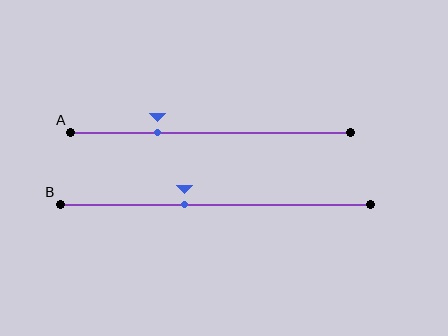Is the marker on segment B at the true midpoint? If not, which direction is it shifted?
No, the marker on segment B is shifted to the left by about 10% of the segment length.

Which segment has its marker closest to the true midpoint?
Segment B has its marker closest to the true midpoint.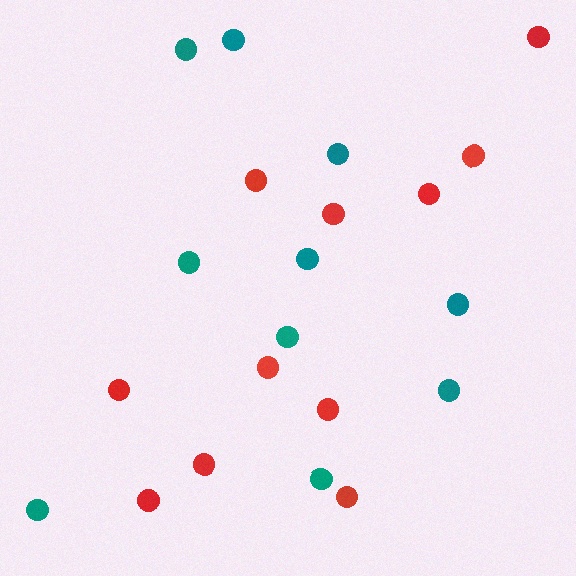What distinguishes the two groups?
There are 2 groups: one group of red circles (11) and one group of teal circles (10).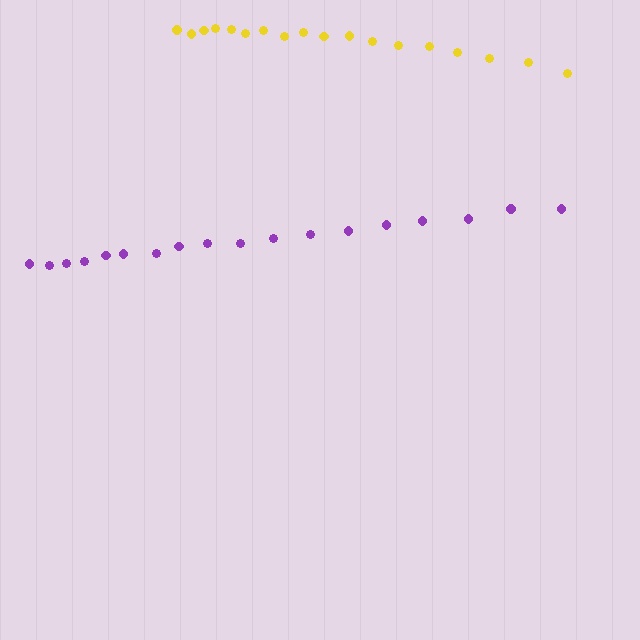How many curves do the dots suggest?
There are 2 distinct paths.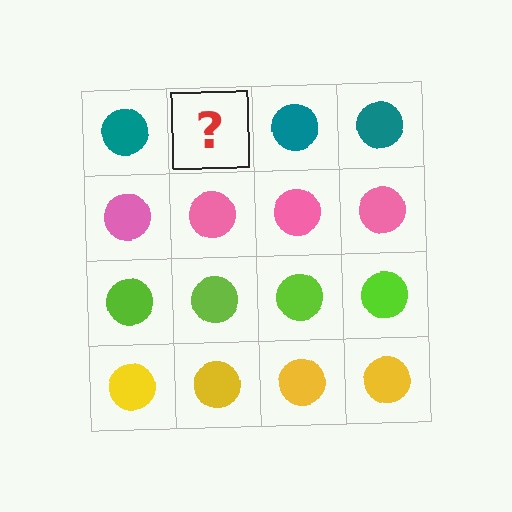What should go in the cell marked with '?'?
The missing cell should contain a teal circle.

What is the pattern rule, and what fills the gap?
The rule is that each row has a consistent color. The gap should be filled with a teal circle.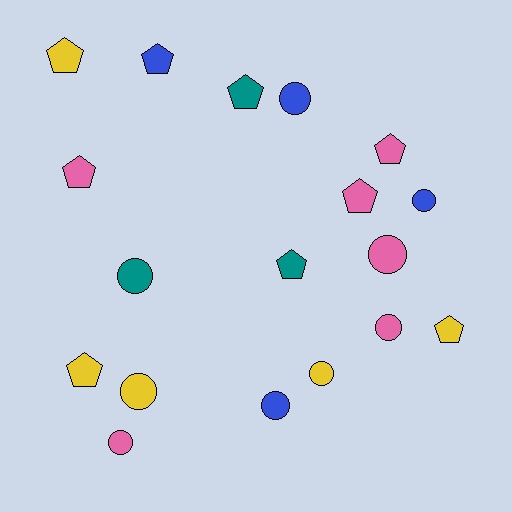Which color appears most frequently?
Pink, with 6 objects.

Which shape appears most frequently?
Circle, with 9 objects.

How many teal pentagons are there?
There are 2 teal pentagons.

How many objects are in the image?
There are 18 objects.